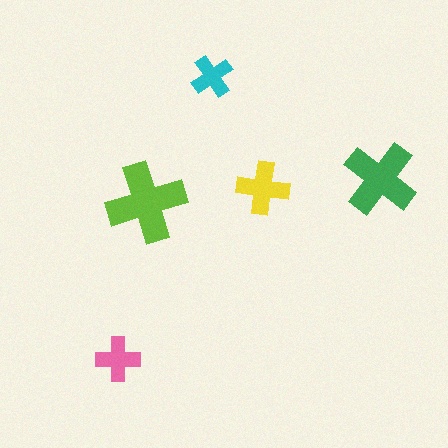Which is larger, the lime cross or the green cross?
The lime one.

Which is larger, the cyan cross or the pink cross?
The pink one.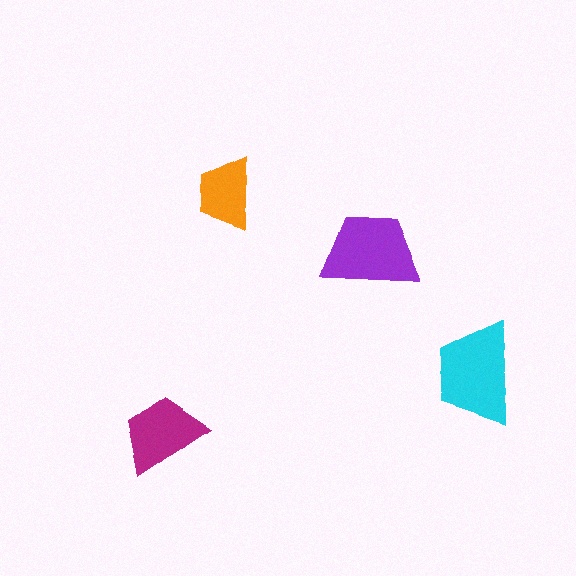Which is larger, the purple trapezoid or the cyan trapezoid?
The cyan one.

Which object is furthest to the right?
The cyan trapezoid is rightmost.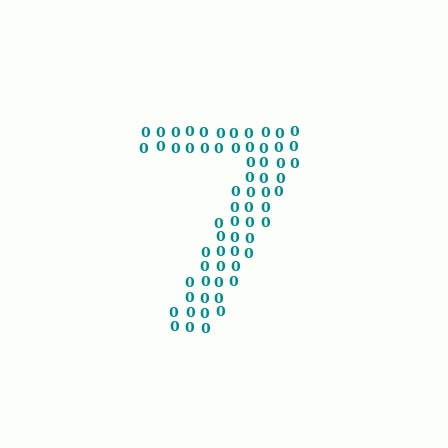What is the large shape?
The large shape is the digit 7.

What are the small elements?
The small elements are digit 0's.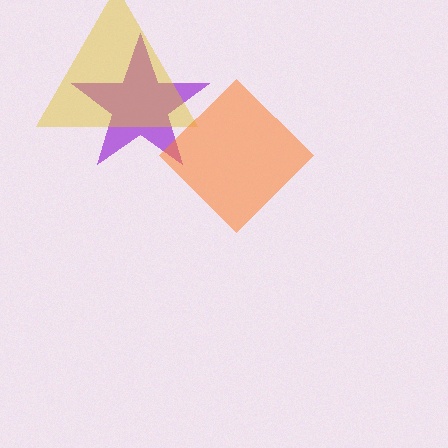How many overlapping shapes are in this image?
There are 3 overlapping shapes in the image.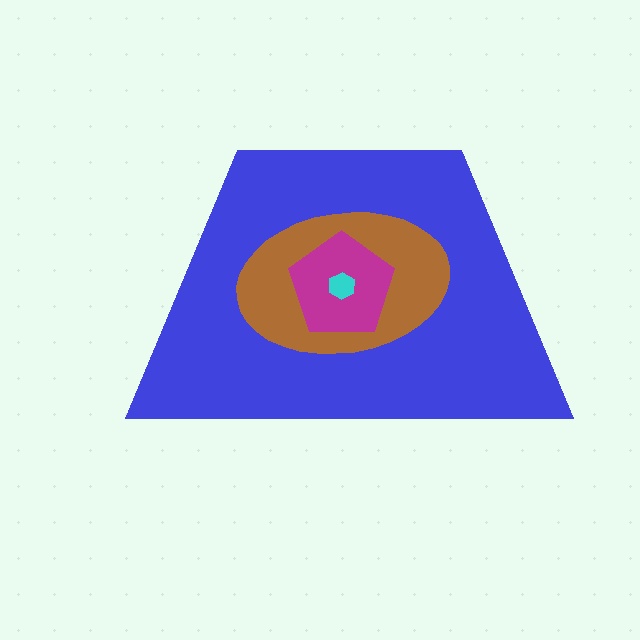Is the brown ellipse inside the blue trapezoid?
Yes.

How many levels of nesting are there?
4.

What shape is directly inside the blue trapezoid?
The brown ellipse.